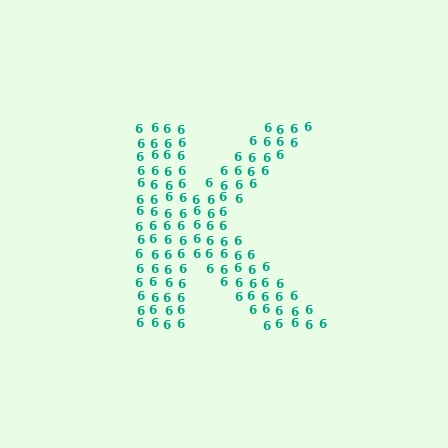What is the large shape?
The large shape is the letter K.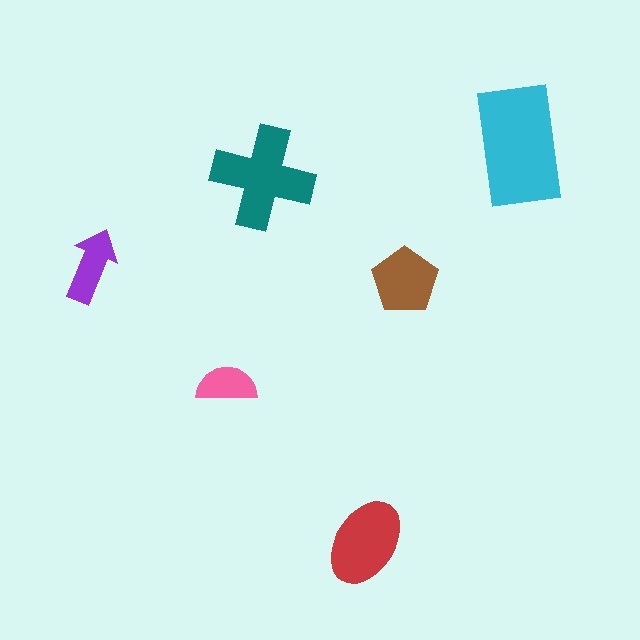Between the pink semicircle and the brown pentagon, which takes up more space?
The brown pentagon.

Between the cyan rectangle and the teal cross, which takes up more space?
The cyan rectangle.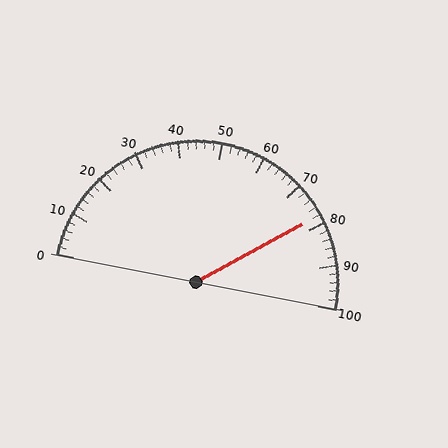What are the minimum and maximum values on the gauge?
The gauge ranges from 0 to 100.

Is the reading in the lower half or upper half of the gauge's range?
The reading is in the upper half of the range (0 to 100).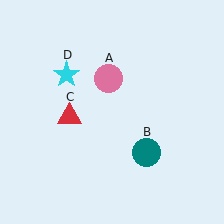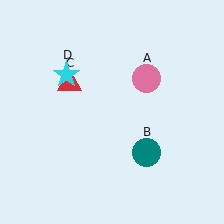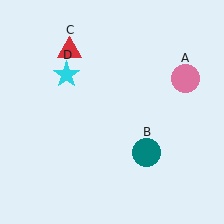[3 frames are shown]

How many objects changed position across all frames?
2 objects changed position: pink circle (object A), red triangle (object C).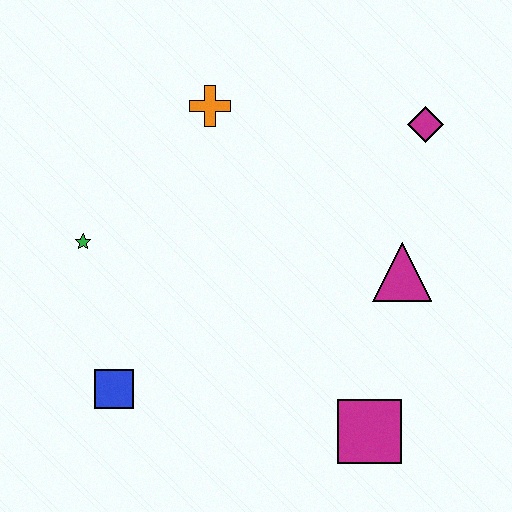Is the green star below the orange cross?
Yes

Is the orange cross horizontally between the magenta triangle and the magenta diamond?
No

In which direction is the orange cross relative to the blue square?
The orange cross is above the blue square.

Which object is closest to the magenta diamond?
The magenta triangle is closest to the magenta diamond.